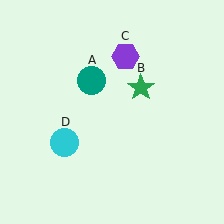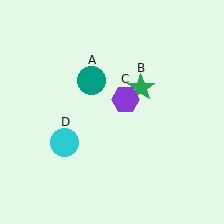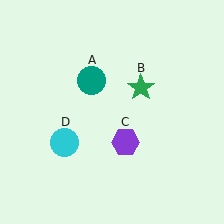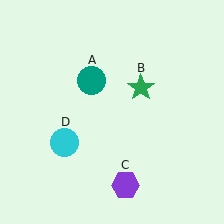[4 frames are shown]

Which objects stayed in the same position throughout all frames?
Teal circle (object A) and green star (object B) and cyan circle (object D) remained stationary.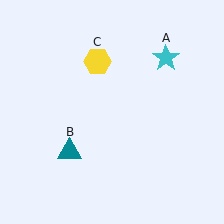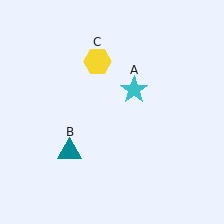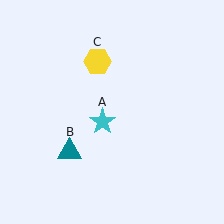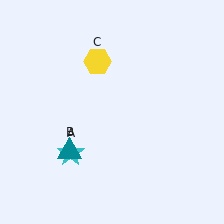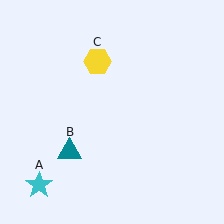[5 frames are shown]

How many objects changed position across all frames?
1 object changed position: cyan star (object A).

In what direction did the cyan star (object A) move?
The cyan star (object A) moved down and to the left.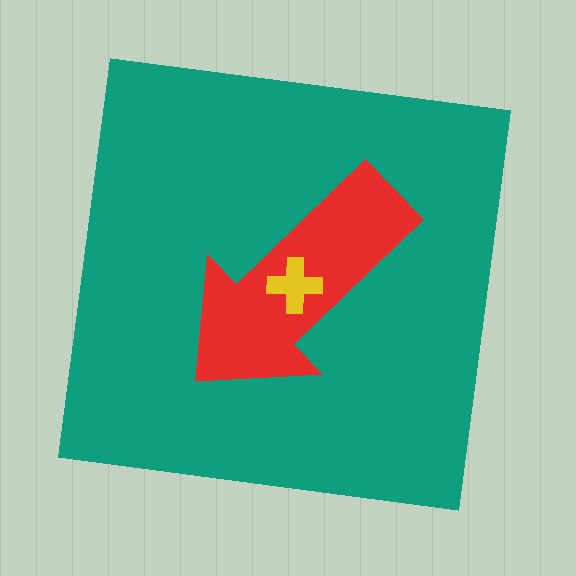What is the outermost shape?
The teal square.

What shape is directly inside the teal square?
The red arrow.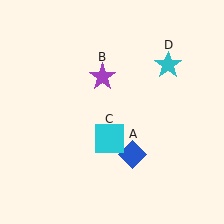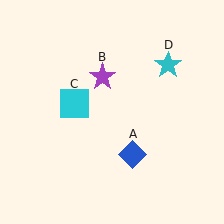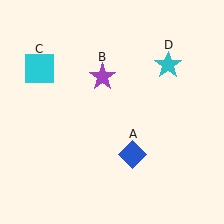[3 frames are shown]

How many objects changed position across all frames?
1 object changed position: cyan square (object C).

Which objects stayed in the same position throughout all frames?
Blue diamond (object A) and purple star (object B) and cyan star (object D) remained stationary.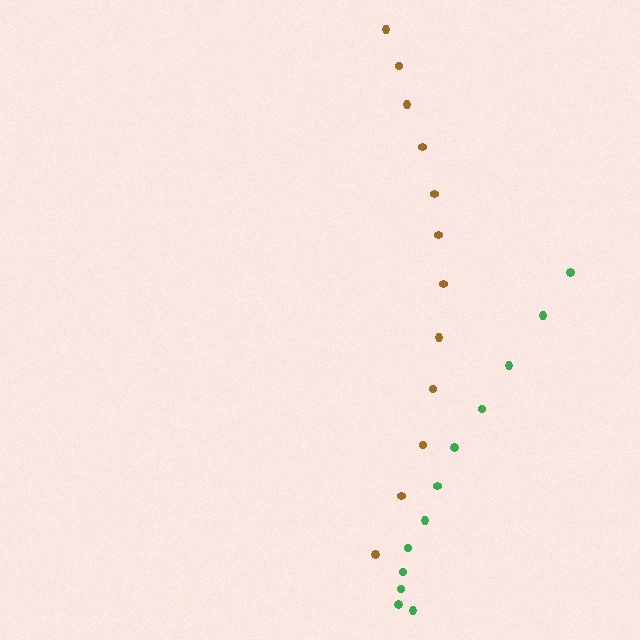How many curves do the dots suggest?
There are 2 distinct paths.